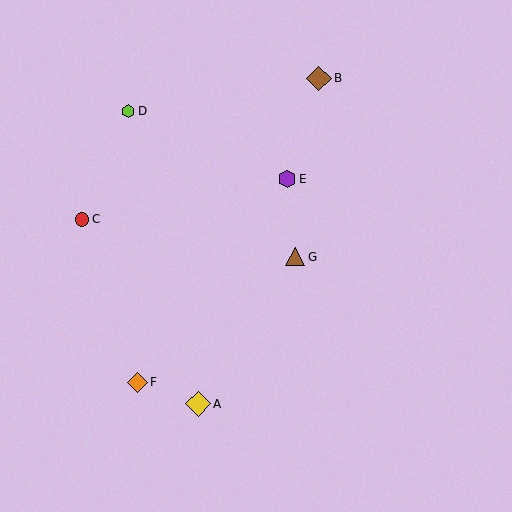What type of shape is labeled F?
Shape F is an orange diamond.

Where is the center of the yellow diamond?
The center of the yellow diamond is at (198, 404).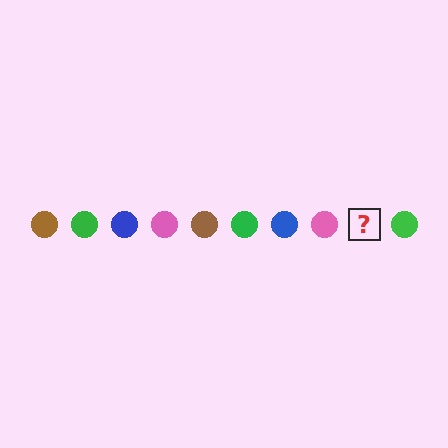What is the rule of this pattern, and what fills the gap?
The rule is that the pattern cycles through brown, green, blue, pink circles. The gap should be filled with a brown circle.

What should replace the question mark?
The question mark should be replaced with a brown circle.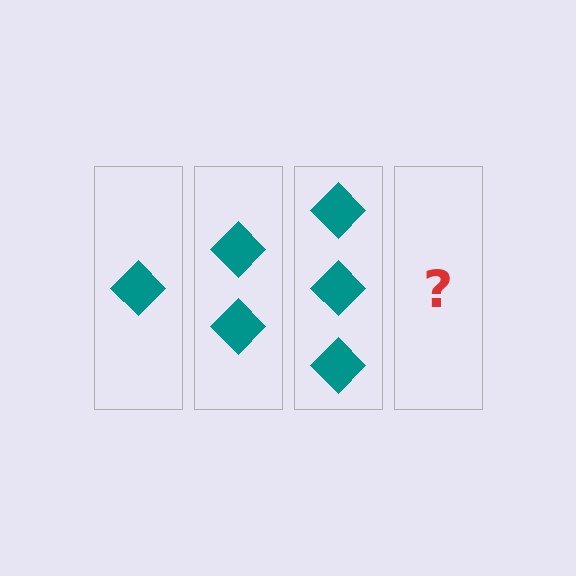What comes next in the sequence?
The next element should be 4 diamonds.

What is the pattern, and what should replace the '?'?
The pattern is that each step adds one more diamond. The '?' should be 4 diamonds.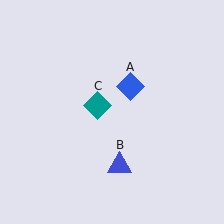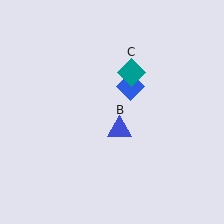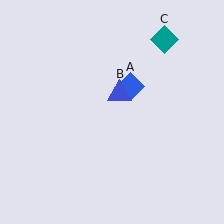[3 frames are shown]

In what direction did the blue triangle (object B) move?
The blue triangle (object B) moved up.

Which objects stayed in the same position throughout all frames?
Blue diamond (object A) remained stationary.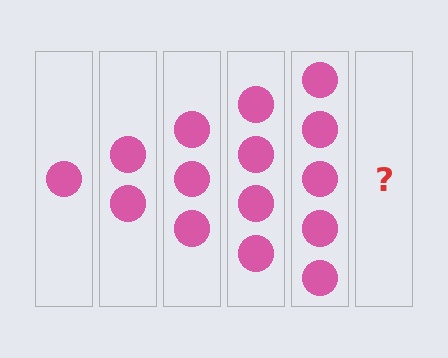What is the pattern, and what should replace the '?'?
The pattern is that each step adds one more circle. The '?' should be 6 circles.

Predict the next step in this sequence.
The next step is 6 circles.